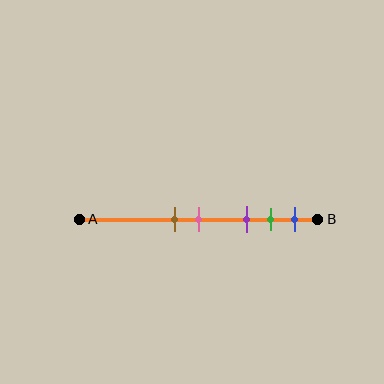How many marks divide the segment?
There are 5 marks dividing the segment.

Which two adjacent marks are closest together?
The brown and pink marks are the closest adjacent pair.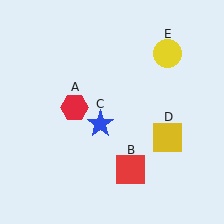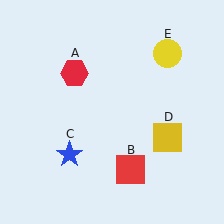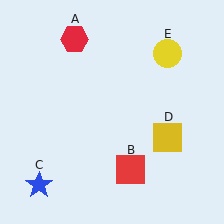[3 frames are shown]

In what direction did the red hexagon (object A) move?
The red hexagon (object A) moved up.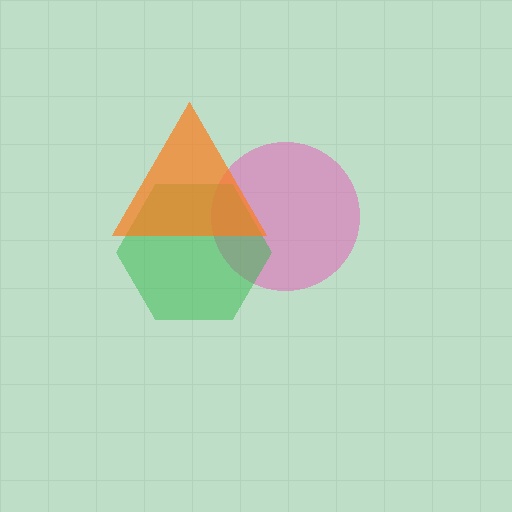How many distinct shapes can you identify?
There are 3 distinct shapes: a pink circle, a green hexagon, an orange triangle.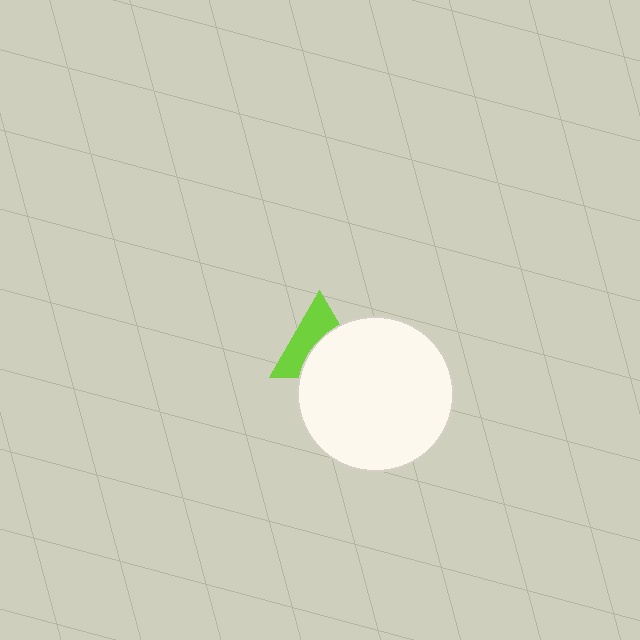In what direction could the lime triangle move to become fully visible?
The lime triangle could move toward the upper-left. That would shift it out from behind the white circle entirely.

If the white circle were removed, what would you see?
You would see the complete lime triangle.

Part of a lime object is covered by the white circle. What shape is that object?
It is a triangle.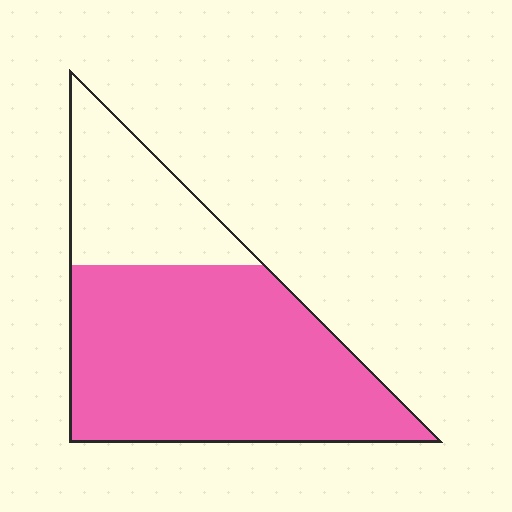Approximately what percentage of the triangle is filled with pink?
Approximately 70%.